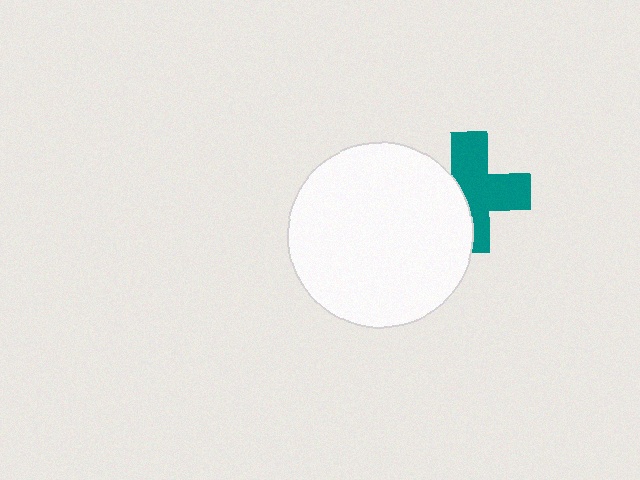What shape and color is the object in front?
The object in front is a white circle.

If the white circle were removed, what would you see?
You would see the complete teal cross.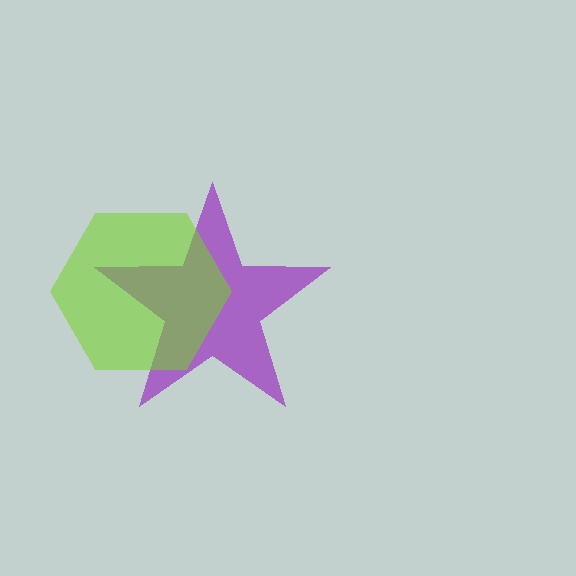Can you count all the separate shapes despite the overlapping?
Yes, there are 2 separate shapes.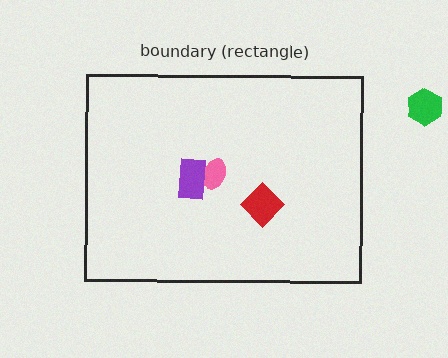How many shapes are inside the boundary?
3 inside, 1 outside.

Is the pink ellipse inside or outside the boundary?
Inside.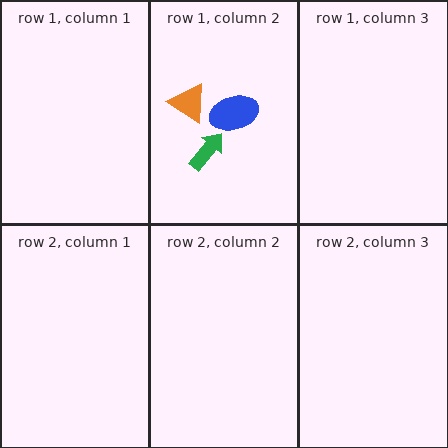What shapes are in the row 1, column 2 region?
The orange triangle, the green arrow, the blue ellipse.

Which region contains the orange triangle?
The row 1, column 2 region.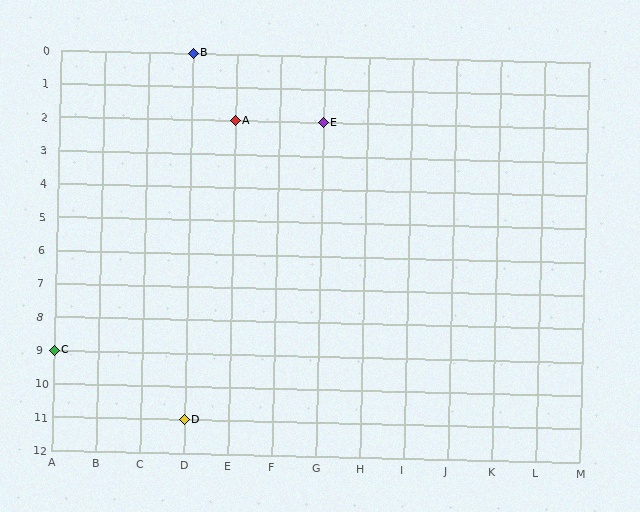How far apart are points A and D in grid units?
Points A and D are 1 column and 9 rows apart (about 9.1 grid units diagonally).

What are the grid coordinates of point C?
Point C is at grid coordinates (A, 9).